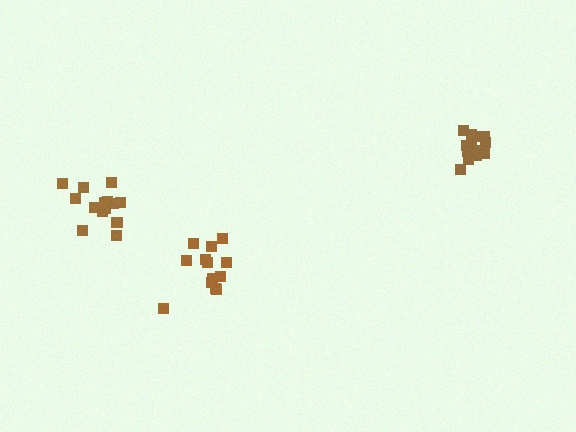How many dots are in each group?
Group 1: 14 dots, Group 2: 13 dots, Group 3: 15 dots (42 total).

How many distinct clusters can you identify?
There are 3 distinct clusters.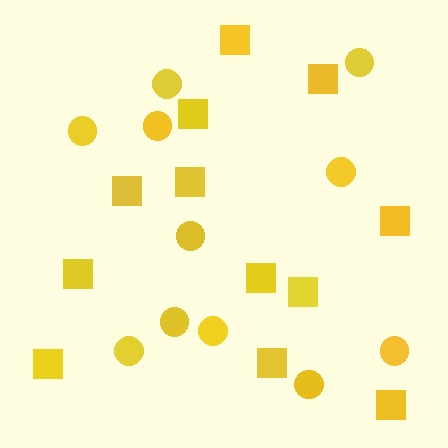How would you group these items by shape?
There are 2 groups: one group of circles (11) and one group of squares (12).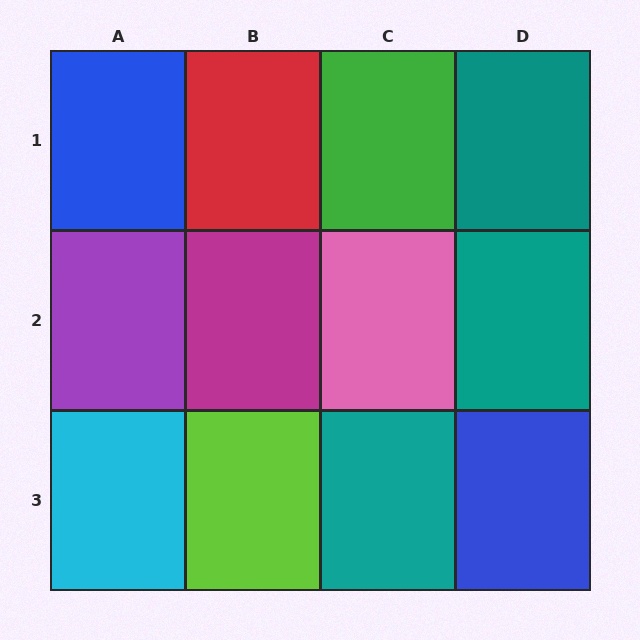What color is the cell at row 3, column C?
Teal.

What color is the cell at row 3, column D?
Blue.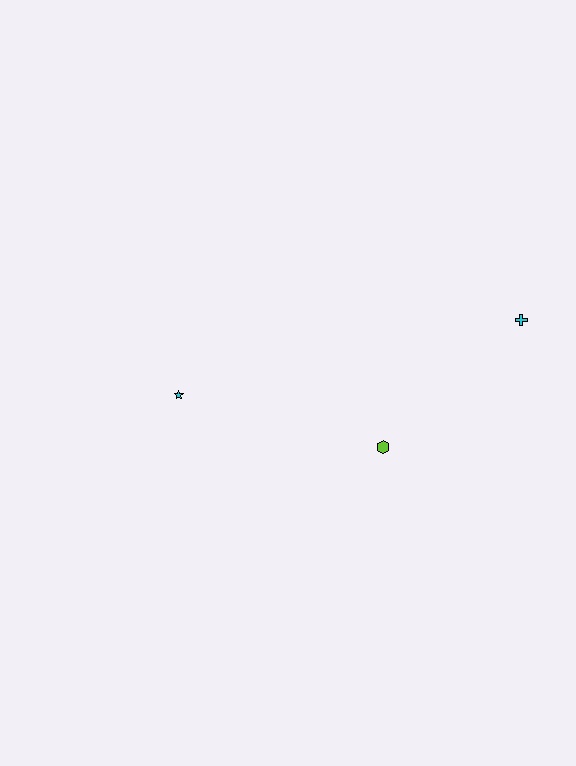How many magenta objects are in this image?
There are no magenta objects.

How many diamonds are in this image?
There are no diamonds.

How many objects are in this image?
There are 3 objects.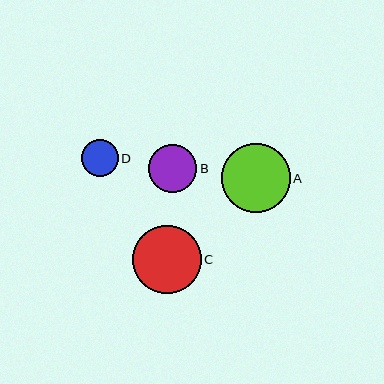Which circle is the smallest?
Circle D is the smallest with a size of approximately 37 pixels.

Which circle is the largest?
Circle A is the largest with a size of approximately 69 pixels.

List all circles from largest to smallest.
From largest to smallest: A, C, B, D.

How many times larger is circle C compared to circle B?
Circle C is approximately 1.4 times the size of circle B.